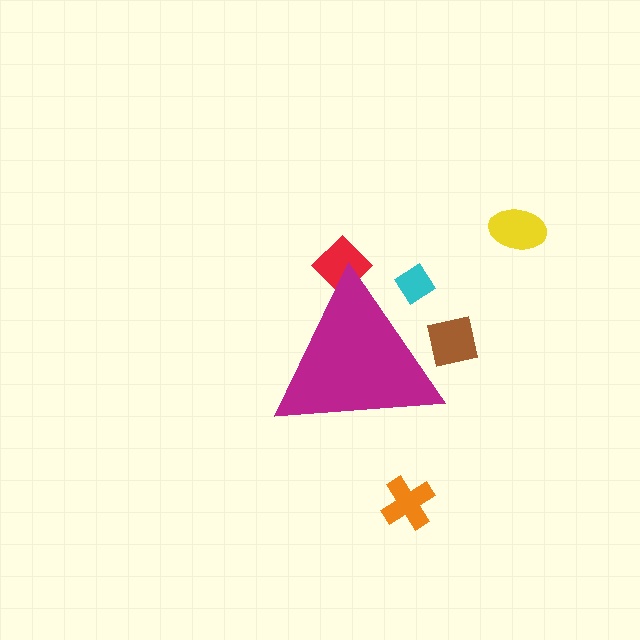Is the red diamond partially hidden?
Yes, the red diamond is partially hidden behind the magenta triangle.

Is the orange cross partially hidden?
No, the orange cross is fully visible.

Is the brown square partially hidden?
Yes, the brown square is partially hidden behind the magenta triangle.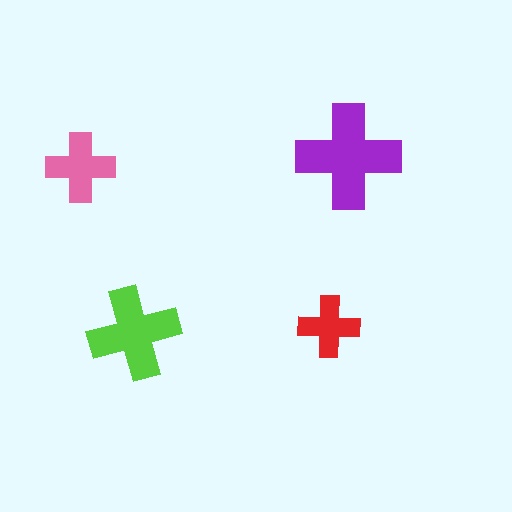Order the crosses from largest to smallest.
the purple one, the lime one, the pink one, the red one.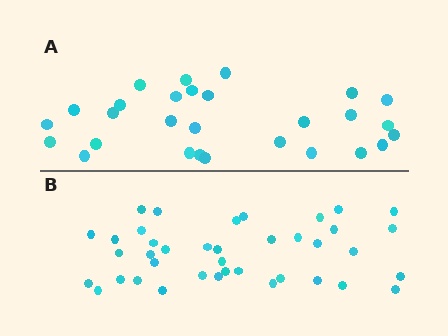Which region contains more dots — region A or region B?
Region B (the bottom region) has more dots.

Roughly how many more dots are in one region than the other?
Region B has roughly 12 or so more dots than region A.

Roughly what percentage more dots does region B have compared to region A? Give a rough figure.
About 40% more.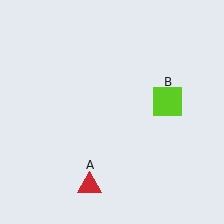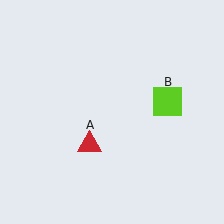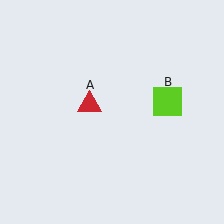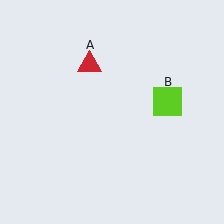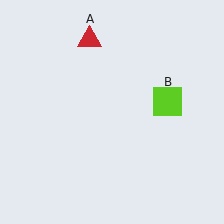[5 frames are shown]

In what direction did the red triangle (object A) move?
The red triangle (object A) moved up.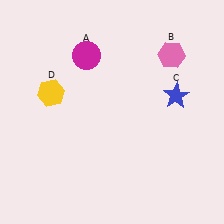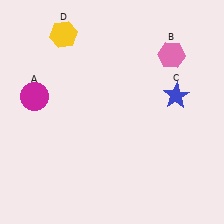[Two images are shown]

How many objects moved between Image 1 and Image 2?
2 objects moved between the two images.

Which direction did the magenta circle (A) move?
The magenta circle (A) moved left.